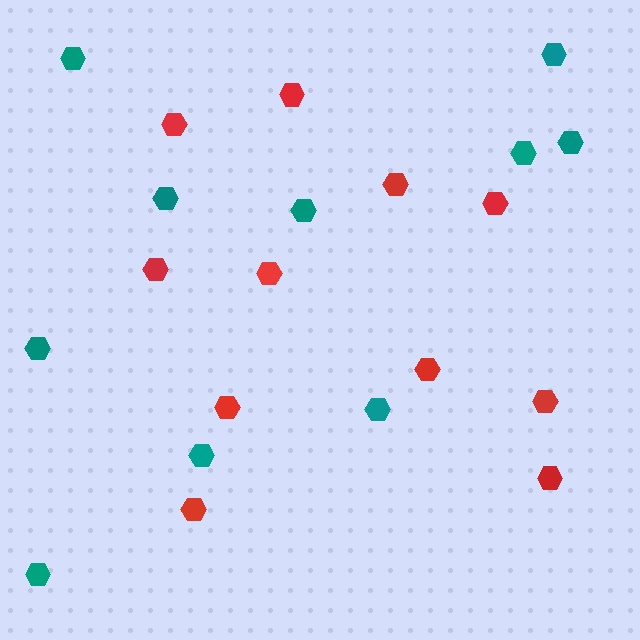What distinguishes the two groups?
There are 2 groups: one group of teal hexagons (10) and one group of red hexagons (11).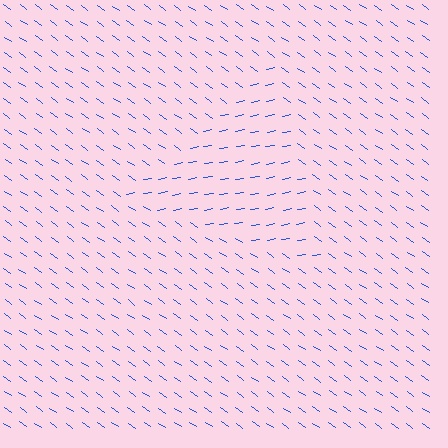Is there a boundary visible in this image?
Yes, there is a texture boundary formed by a change in line orientation.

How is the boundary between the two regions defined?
The boundary is defined purely by a change in line orientation (approximately 45 degrees difference). All lines are the same color and thickness.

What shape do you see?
I see a triangle.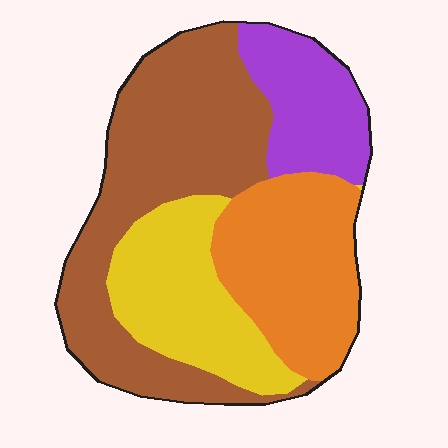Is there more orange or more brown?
Brown.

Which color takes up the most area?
Brown, at roughly 40%.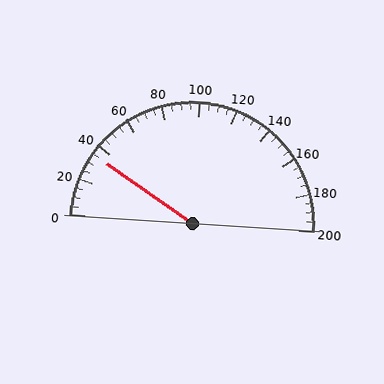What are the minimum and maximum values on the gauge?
The gauge ranges from 0 to 200.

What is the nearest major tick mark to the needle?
The nearest major tick mark is 40.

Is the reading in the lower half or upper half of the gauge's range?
The reading is in the lower half of the range (0 to 200).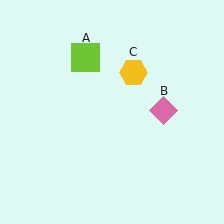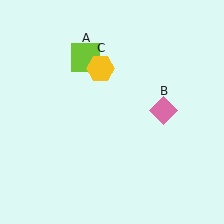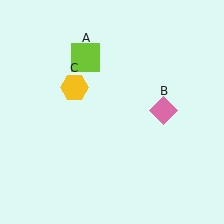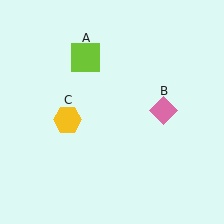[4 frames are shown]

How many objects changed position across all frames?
1 object changed position: yellow hexagon (object C).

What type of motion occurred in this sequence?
The yellow hexagon (object C) rotated counterclockwise around the center of the scene.